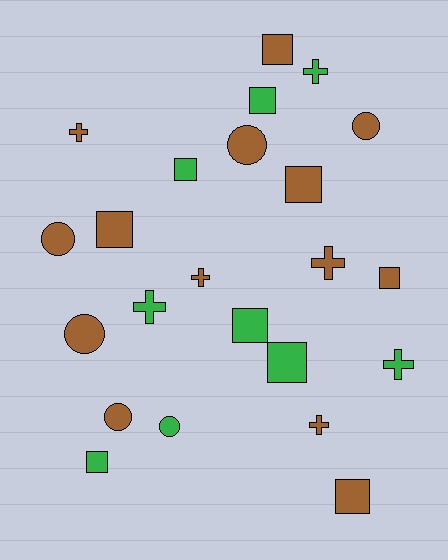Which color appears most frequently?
Brown, with 14 objects.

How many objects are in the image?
There are 23 objects.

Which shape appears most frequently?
Square, with 10 objects.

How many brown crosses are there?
There are 4 brown crosses.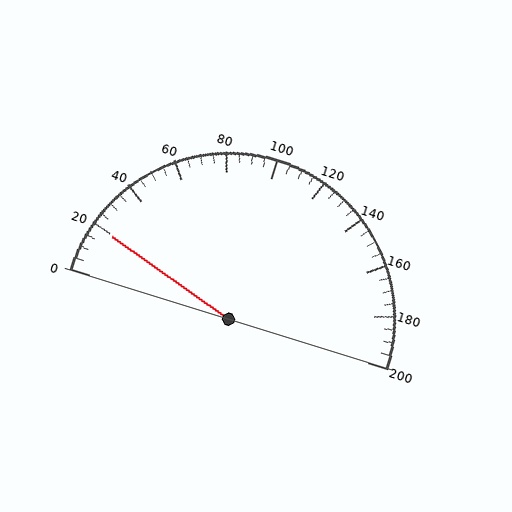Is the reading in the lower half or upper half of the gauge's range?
The reading is in the lower half of the range (0 to 200).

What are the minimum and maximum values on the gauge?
The gauge ranges from 0 to 200.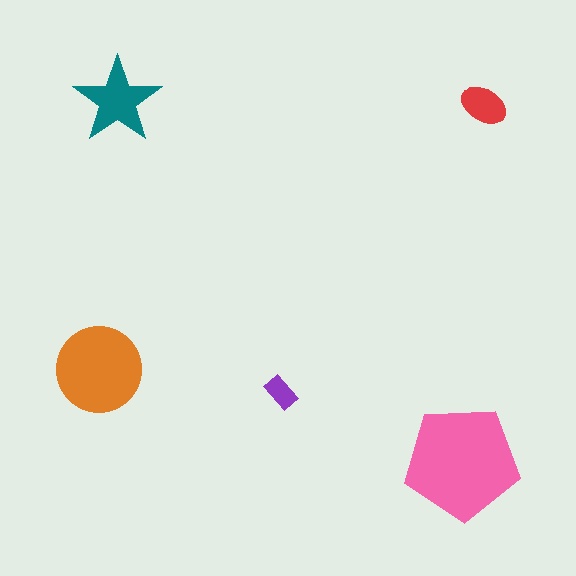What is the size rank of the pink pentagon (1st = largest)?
1st.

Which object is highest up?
The teal star is topmost.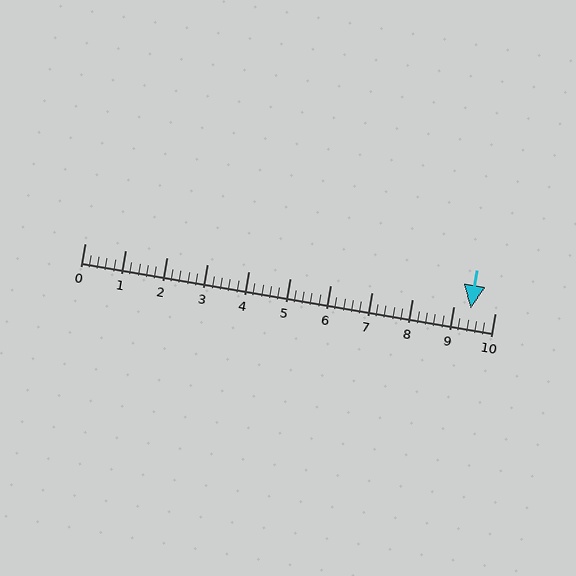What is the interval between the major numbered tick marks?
The major tick marks are spaced 1 units apart.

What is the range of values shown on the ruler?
The ruler shows values from 0 to 10.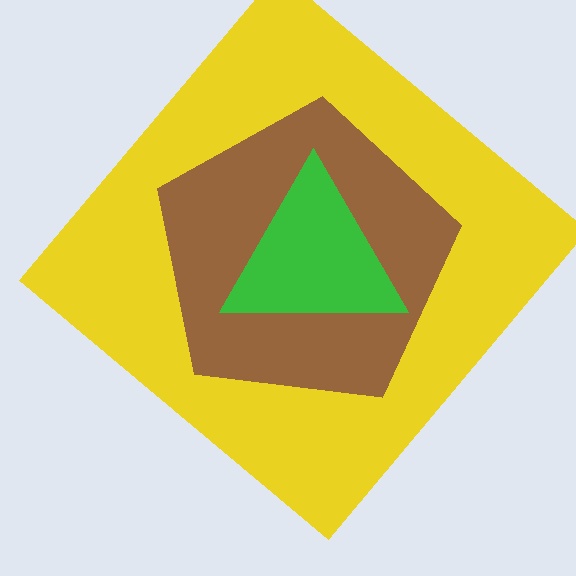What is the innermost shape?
The green triangle.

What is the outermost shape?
The yellow diamond.